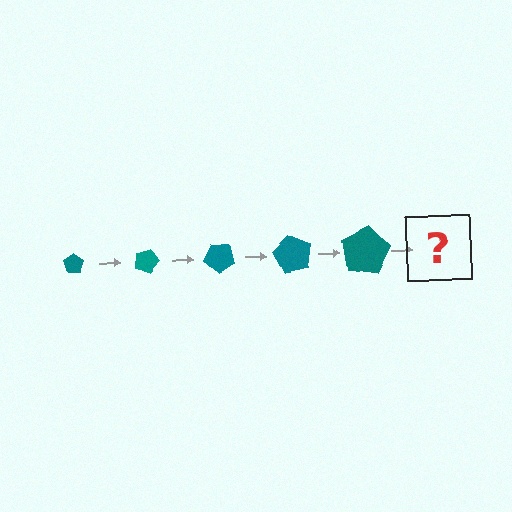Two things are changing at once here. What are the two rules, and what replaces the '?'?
The two rules are that the pentagon grows larger each step and it rotates 20 degrees each step. The '?' should be a pentagon, larger than the previous one and rotated 100 degrees from the start.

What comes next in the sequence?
The next element should be a pentagon, larger than the previous one and rotated 100 degrees from the start.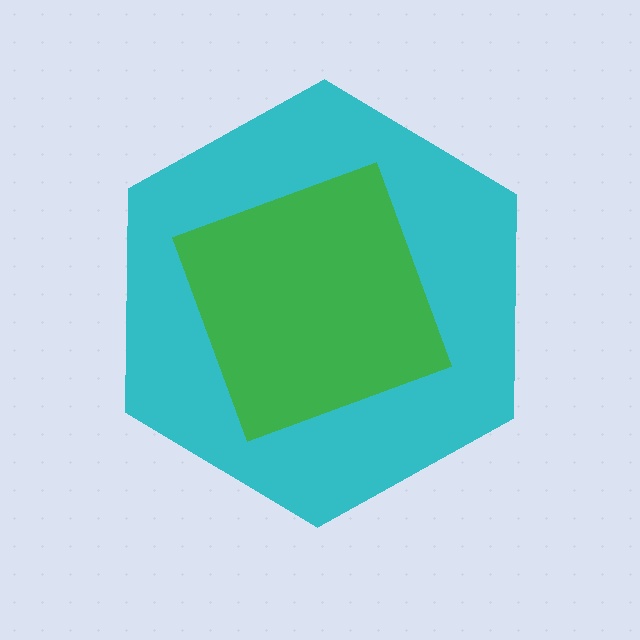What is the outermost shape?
The cyan hexagon.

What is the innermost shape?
The green square.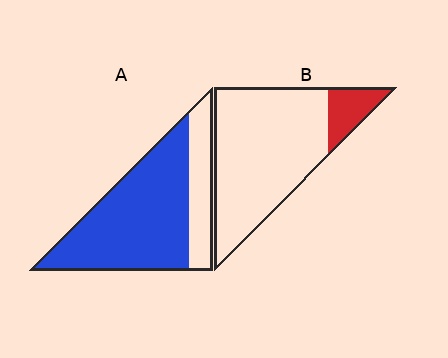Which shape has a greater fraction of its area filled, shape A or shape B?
Shape A.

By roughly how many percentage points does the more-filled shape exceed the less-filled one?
By roughly 60 percentage points (A over B).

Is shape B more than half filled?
No.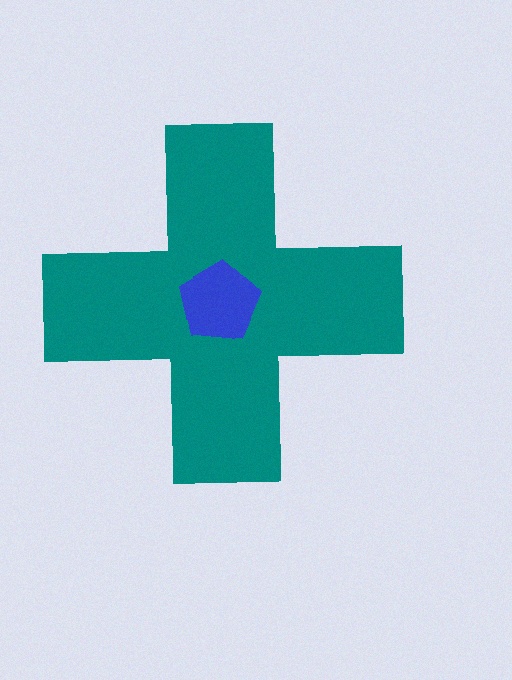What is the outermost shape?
The teal cross.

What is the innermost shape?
The blue pentagon.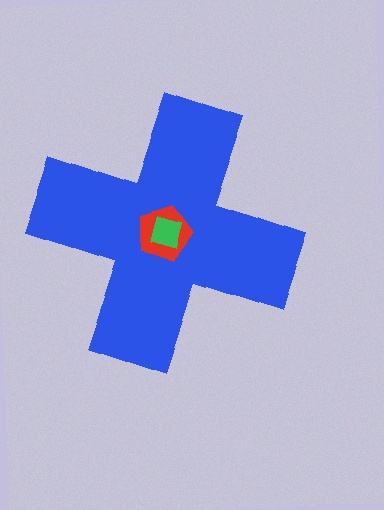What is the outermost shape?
The blue cross.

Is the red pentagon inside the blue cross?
Yes.